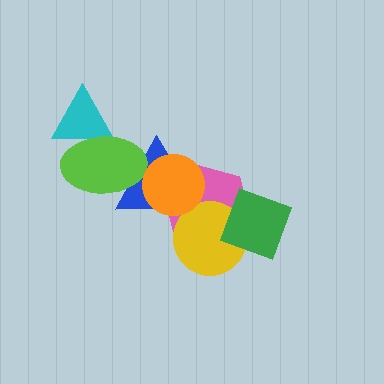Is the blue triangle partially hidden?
Yes, it is partially covered by another shape.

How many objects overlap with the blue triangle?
4 objects overlap with the blue triangle.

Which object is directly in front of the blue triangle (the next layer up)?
The lime ellipse is directly in front of the blue triangle.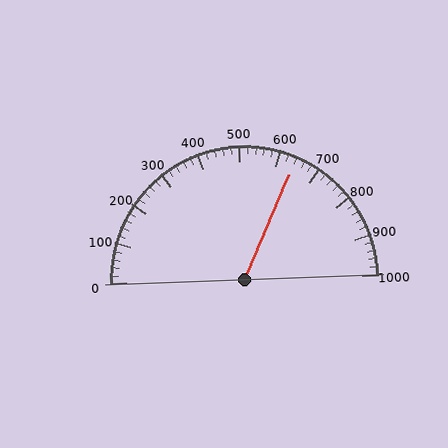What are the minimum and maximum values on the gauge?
The gauge ranges from 0 to 1000.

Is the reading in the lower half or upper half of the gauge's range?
The reading is in the upper half of the range (0 to 1000).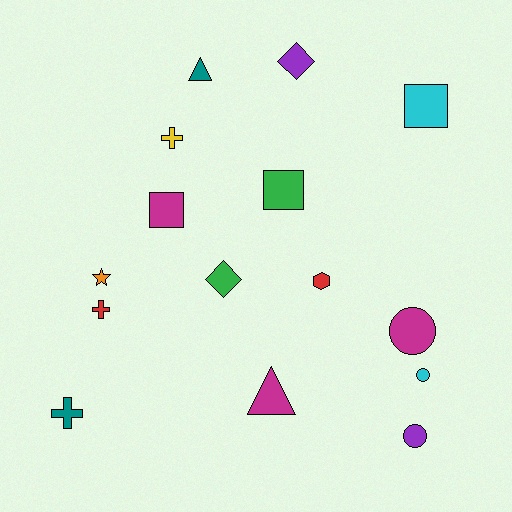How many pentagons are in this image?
There are no pentagons.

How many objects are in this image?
There are 15 objects.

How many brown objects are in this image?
There are no brown objects.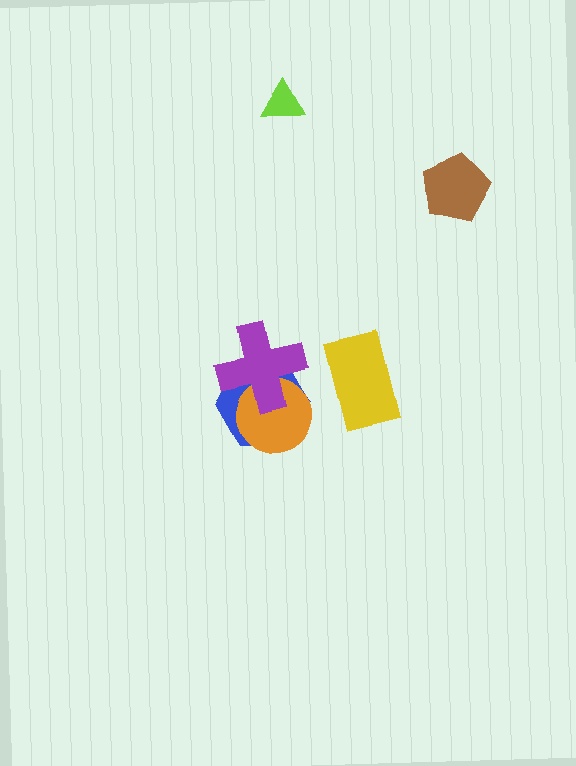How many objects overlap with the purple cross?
2 objects overlap with the purple cross.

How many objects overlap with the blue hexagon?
2 objects overlap with the blue hexagon.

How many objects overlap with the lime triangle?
0 objects overlap with the lime triangle.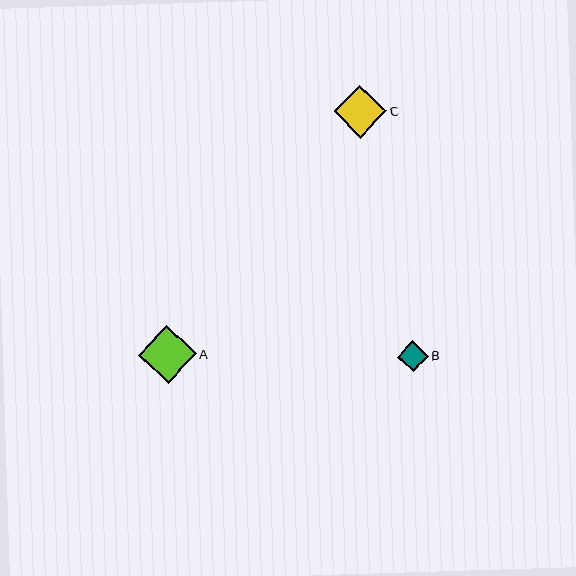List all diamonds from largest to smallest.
From largest to smallest: A, C, B.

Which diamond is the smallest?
Diamond B is the smallest with a size of approximately 31 pixels.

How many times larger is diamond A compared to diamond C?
Diamond A is approximately 1.1 times the size of diamond C.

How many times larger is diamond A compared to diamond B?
Diamond A is approximately 1.9 times the size of diamond B.